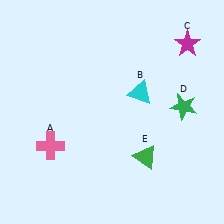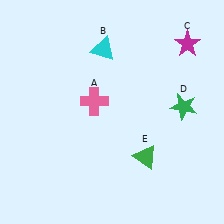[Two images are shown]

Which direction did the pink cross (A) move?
The pink cross (A) moved up.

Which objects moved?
The objects that moved are: the pink cross (A), the cyan triangle (B).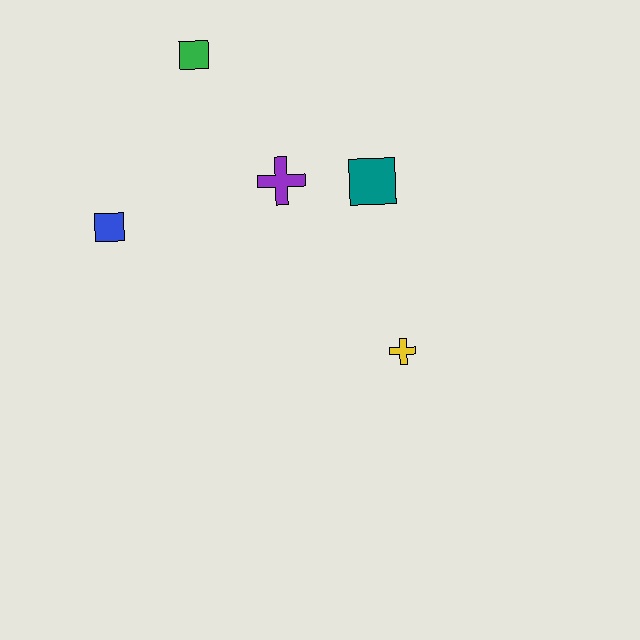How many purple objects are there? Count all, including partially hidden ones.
There is 1 purple object.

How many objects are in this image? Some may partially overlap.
There are 5 objects.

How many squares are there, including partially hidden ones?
There are 3 squares.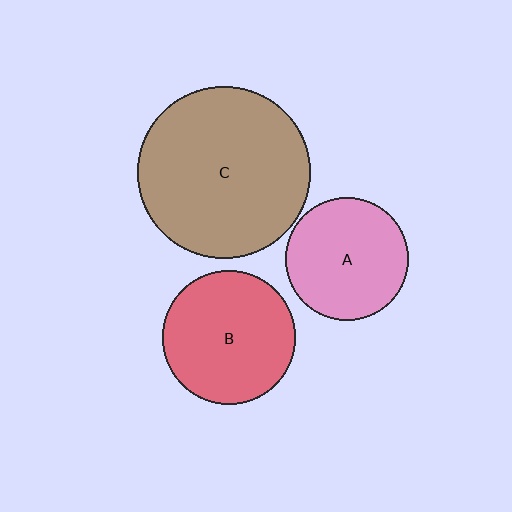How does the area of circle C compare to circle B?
Approximately 1.7 times.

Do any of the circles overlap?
No, none of the circles overlap.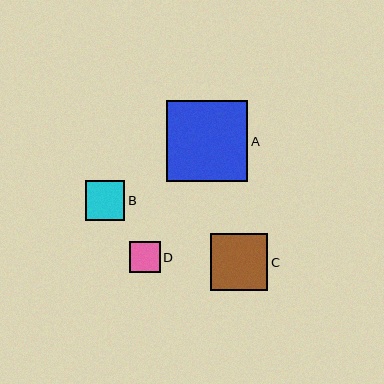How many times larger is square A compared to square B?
Square A is approximately 2.1 times the size of square B.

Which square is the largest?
Square A is the largest with a size of approximately 81 pixels.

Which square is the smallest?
Square D is the smallest with a size of approximately 31 pixels.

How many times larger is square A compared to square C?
Square A is approximately 1.4 times the size of square C.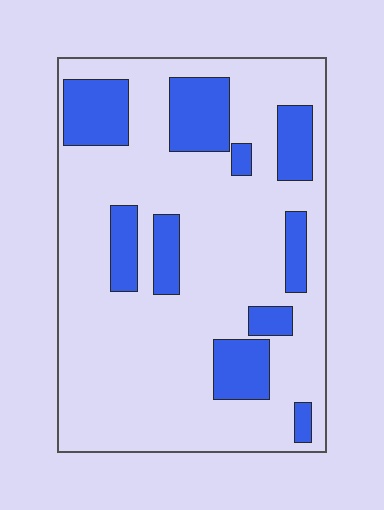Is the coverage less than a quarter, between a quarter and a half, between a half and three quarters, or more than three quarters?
Less than a quarter.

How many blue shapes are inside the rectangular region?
10.